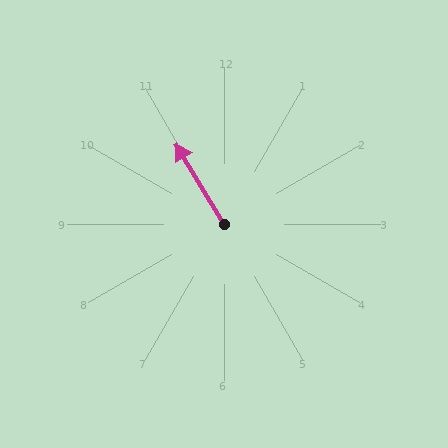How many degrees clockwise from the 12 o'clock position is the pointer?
Approximately 329 degrees.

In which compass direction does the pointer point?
Northwest.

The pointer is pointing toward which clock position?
Roughly 11 o'clock.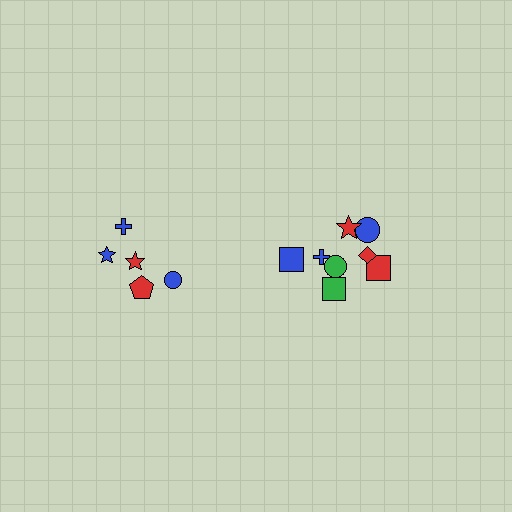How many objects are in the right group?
There are 8 objects.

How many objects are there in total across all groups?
There are 13 objects.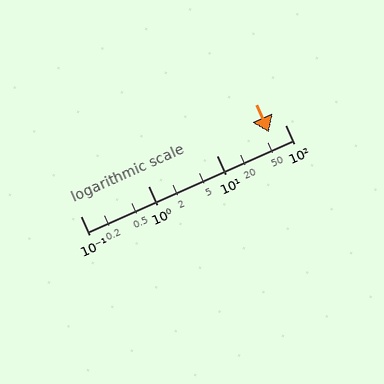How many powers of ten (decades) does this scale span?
The scale spans 3 decades, from 0.1 to 100.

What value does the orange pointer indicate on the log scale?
The pointer indicates approximately 59.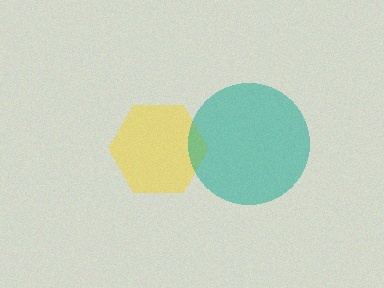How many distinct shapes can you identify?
There are 2 distinct shapes: a yellow hexagon, a teal circle.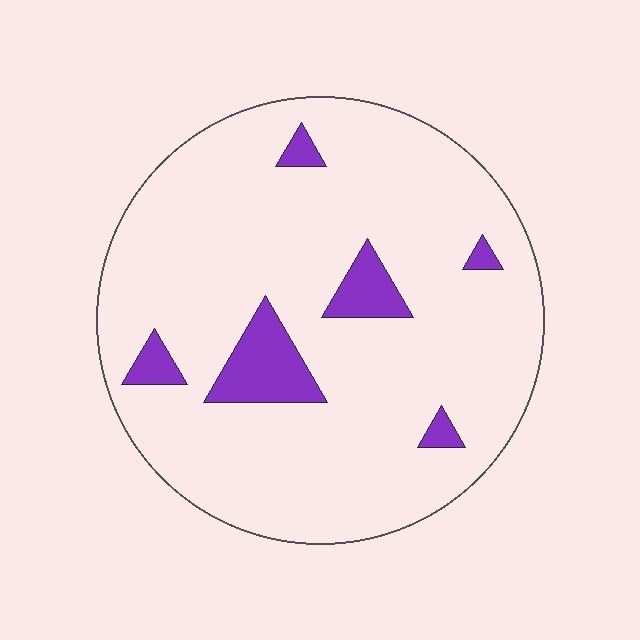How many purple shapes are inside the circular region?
6.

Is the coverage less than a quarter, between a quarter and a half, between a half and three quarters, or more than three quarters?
Less than a quarter.